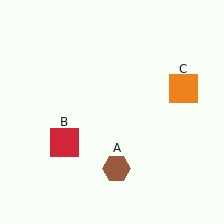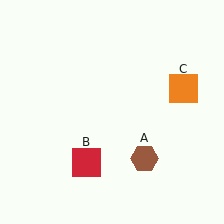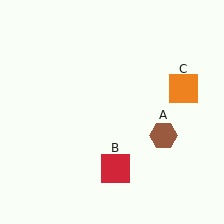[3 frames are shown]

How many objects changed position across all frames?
2 objects changed position: brown hexagon (object A), red square (object B).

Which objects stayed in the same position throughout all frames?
Orange square (object C) remained stationary.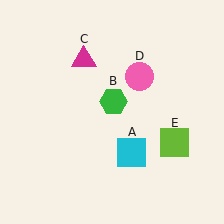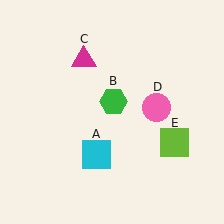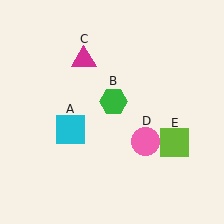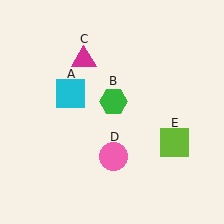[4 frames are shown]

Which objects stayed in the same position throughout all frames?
Green hexagon (object B) and magenta triangle (object C) and lime square (object E) remained stationary.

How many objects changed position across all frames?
2 objects changed position: cyan square (object A), pink circle (object D).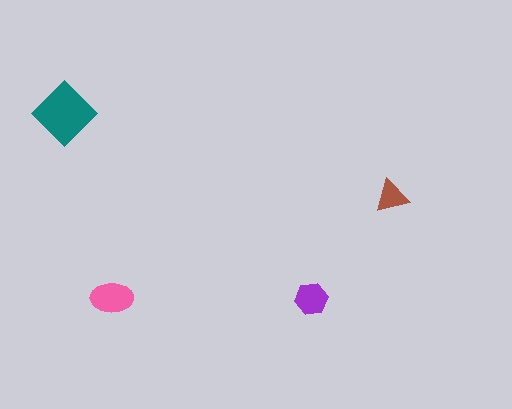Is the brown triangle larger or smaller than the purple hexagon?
Smaller.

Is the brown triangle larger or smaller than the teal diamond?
Smaller.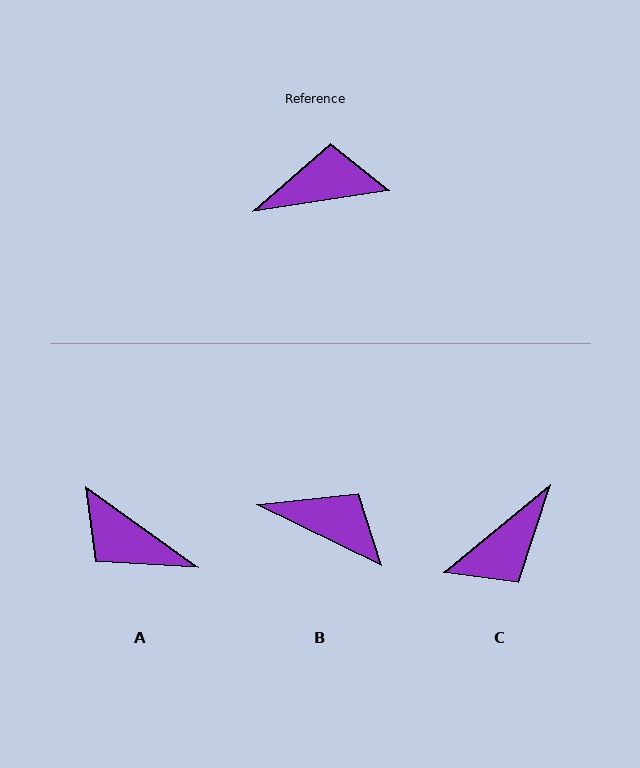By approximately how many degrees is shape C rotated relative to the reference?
Approximately 149 degrees clockwise.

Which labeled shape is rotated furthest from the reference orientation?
C, about 149 degrees away.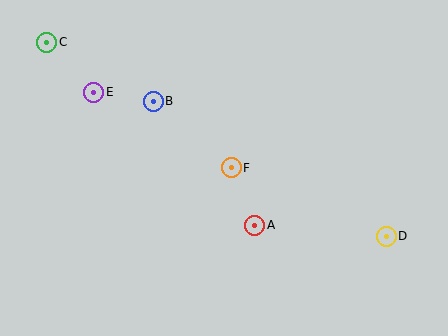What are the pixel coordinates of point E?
Point E is at (94, 92).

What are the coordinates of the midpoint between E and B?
The midpoint between E and B is at (124, 97).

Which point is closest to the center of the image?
Point F at (231, 168) is closest to the center.